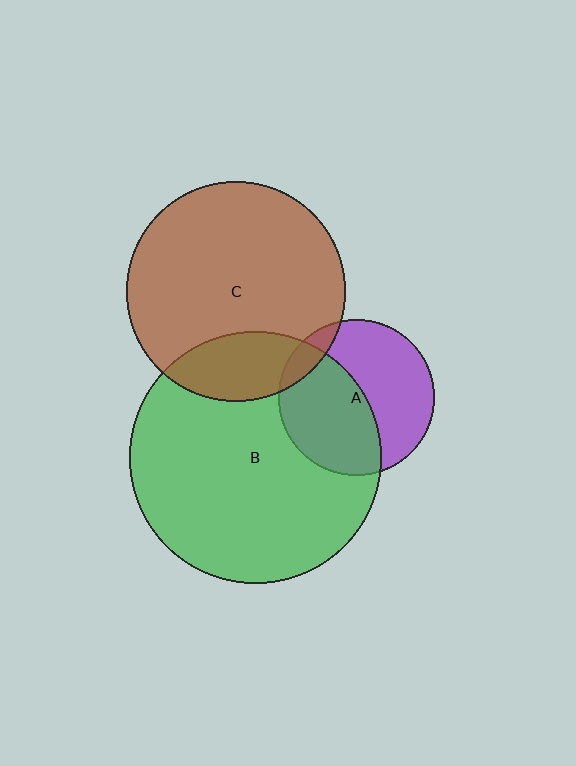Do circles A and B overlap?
Yes.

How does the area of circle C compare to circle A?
Approximately 2.0 times.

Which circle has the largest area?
Circle B (green).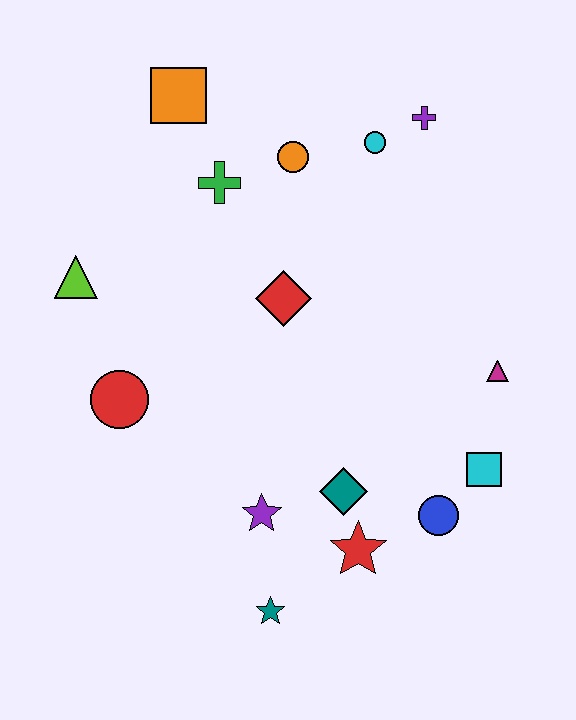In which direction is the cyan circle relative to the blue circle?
The cyan circle is above the blue circle.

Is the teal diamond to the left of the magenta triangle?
Yes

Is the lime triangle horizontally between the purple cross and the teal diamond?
No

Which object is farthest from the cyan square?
The orange square is farthest from the cyan square.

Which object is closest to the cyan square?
The blue circle is closest to the cyan square.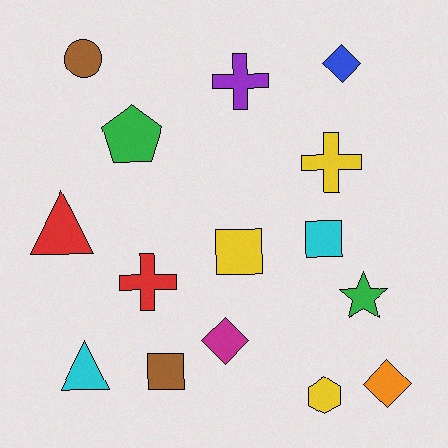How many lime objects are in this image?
There are no lime objects.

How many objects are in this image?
There are 15 objects.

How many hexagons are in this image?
There is 1 hexagon.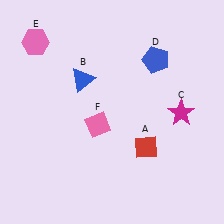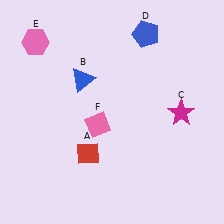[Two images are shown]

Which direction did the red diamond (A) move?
The red diamond (A) moved left.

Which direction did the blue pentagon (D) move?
The blue pentagon (D) moved up.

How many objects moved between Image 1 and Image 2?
2 objects moved between the two images.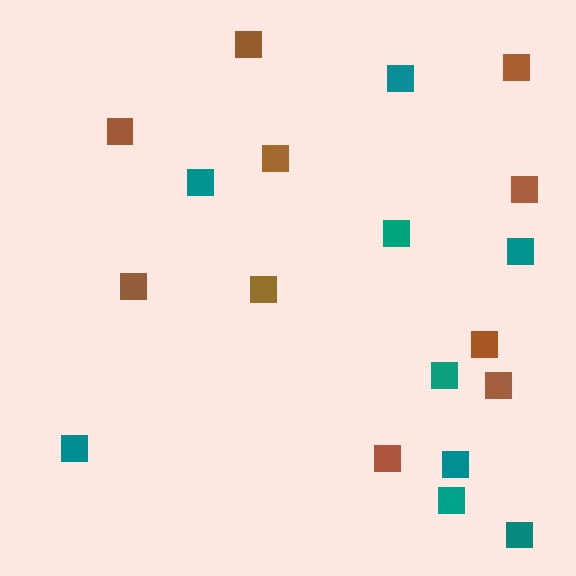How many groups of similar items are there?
There are 2 groups: one group of teal squares (9) and one group of brown squares (10).